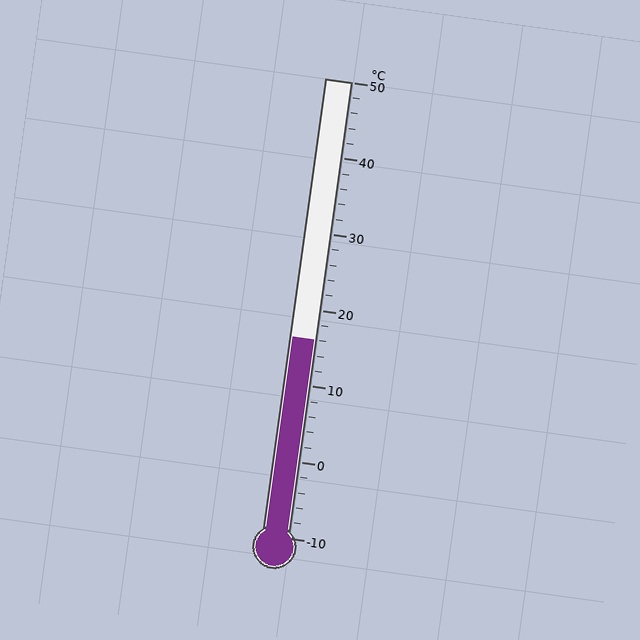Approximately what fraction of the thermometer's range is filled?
The thermometer is filled to approximately 45% of its range.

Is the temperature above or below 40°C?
The temperature is below 40°C.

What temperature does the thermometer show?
The thermometer shows approximately 16°C.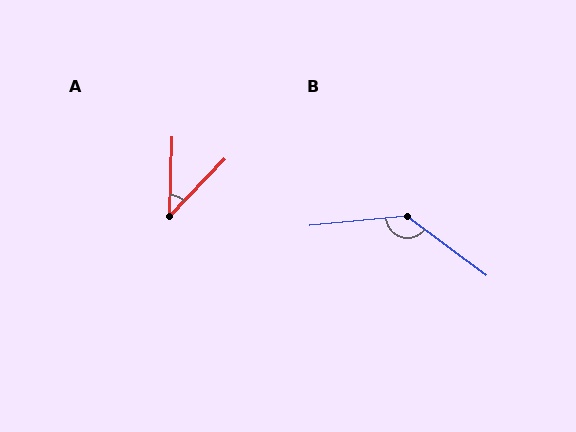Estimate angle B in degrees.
Approximately 138 degrees.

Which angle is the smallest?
A, at approximately 42 degrees.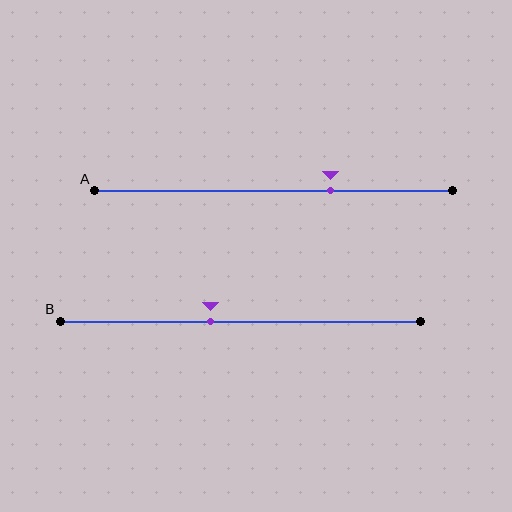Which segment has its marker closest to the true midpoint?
Segment B has its marker closest to the true midpoint.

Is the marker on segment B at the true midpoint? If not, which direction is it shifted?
No, the marker on segment B is shifted to the left by about 8% of the segment length.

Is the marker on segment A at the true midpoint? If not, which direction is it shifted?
No, the marker on segment A is shifted to the right by about 16% of the segment length.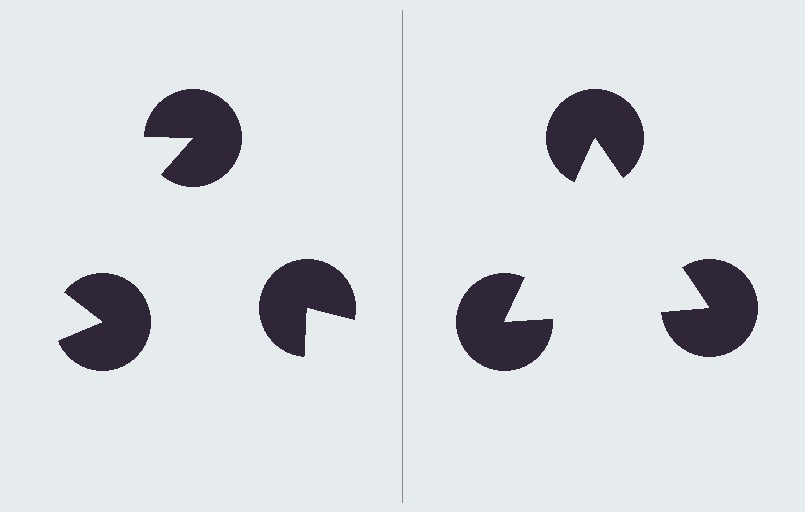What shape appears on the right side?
An illusory triangle.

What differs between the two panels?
The pac-man discs are positioned identically on both sides; only the wedge orientations differ. On the right they align to a triangle; on the left they are misaligned.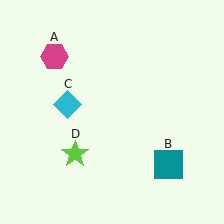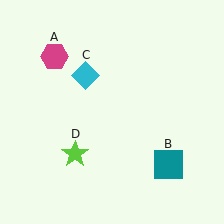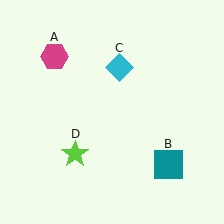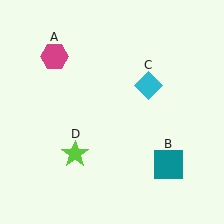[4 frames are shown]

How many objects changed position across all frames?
1 object changed position: cyan diamond (object C).